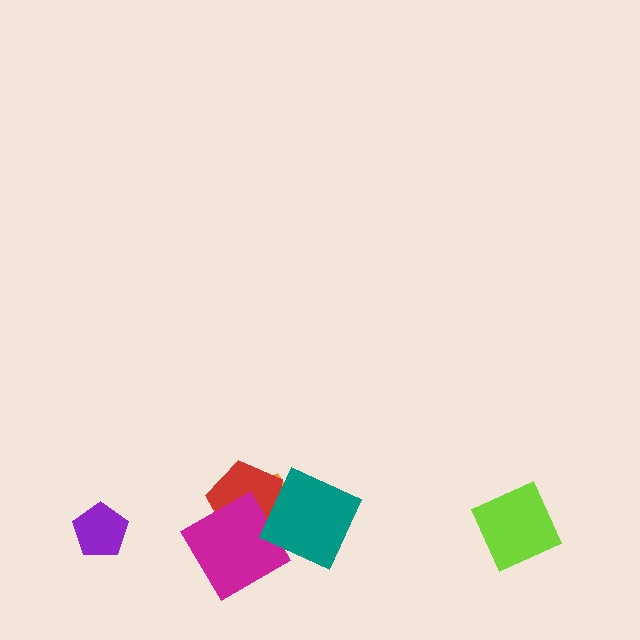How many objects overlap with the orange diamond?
3 objects overlap with the orange diamond.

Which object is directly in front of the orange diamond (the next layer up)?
The red pentagon is directly in front of the orange diamond.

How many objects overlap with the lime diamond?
0 objects overlap with the lime diamond.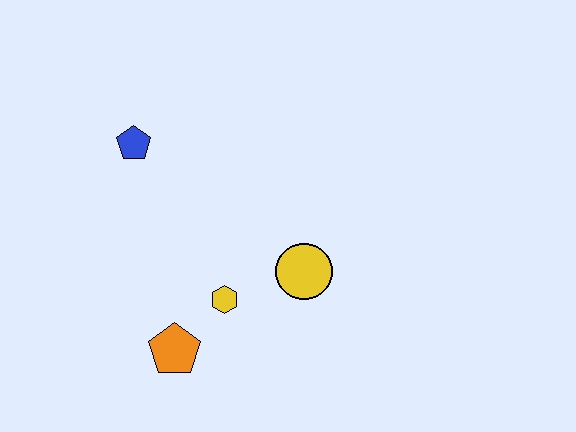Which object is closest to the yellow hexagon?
The orange pentagon is closest to the yellow hexagon.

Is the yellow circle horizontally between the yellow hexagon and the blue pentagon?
No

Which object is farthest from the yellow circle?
The blue pentagon is farthest from the yellow circle.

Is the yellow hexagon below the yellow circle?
Yes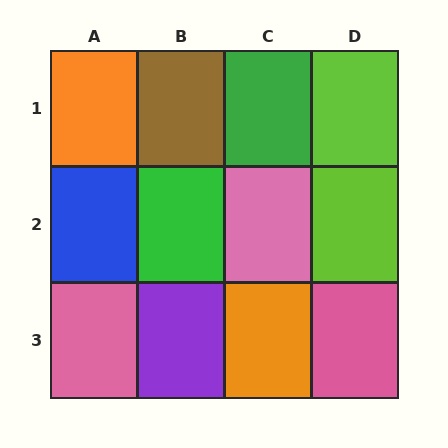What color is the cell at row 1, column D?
Lime.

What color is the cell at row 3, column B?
Purple.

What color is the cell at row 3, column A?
Pink.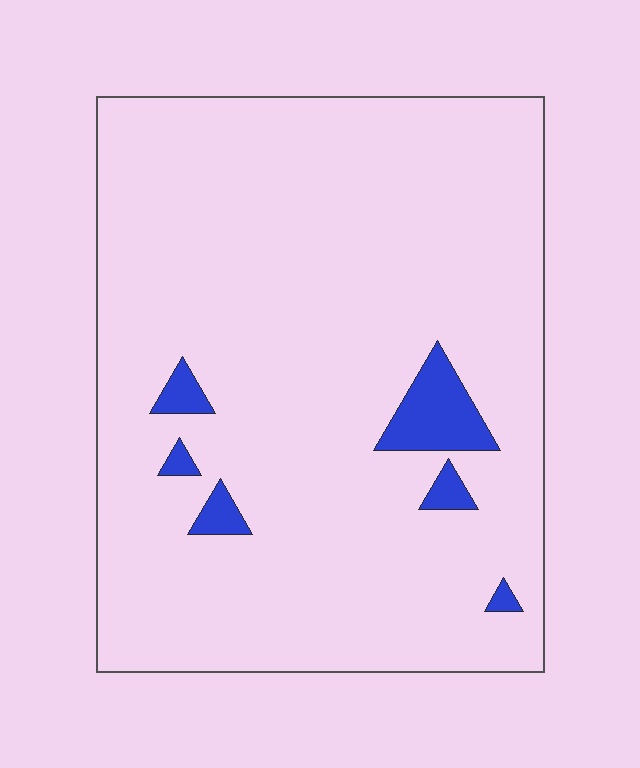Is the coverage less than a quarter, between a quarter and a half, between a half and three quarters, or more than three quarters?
Less than a quarter.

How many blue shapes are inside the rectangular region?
6.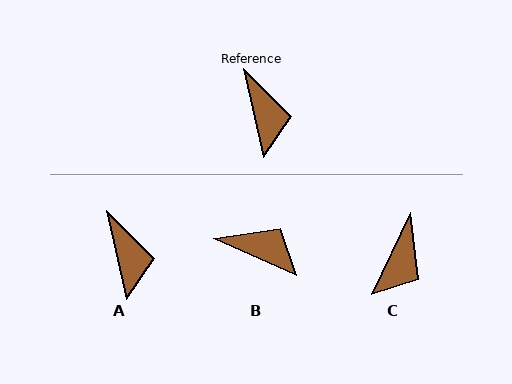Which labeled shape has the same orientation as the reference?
A.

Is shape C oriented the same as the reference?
No, it is off by about 38 degrees.